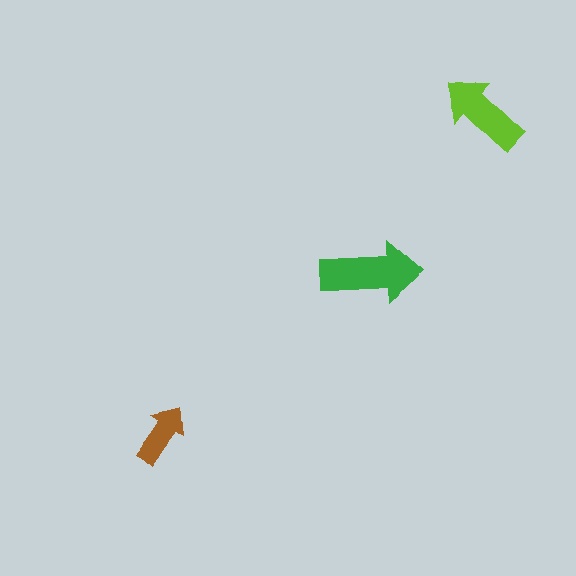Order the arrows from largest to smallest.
the green one, the lime one, the brown one.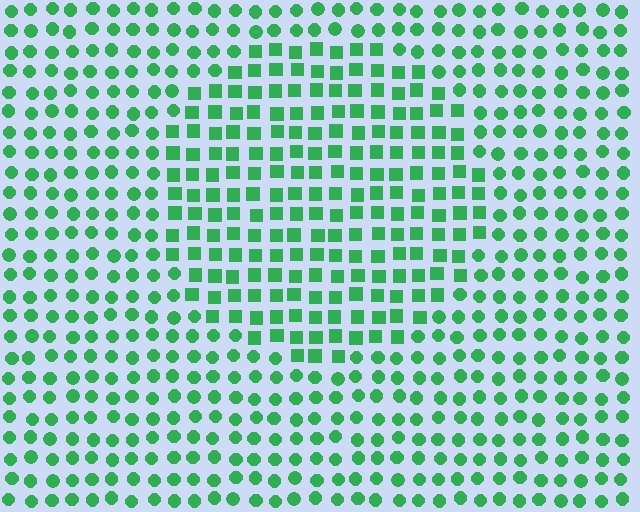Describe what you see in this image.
The image is filled with small green elements arranged in a uniform grid. A circle-shaped region contains squares, while the surrounding area contains circles. The boundary is defined purely by the change in element shape.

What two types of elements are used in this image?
The image uses squares inside the circle region and circles outside it.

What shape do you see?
I see a circle.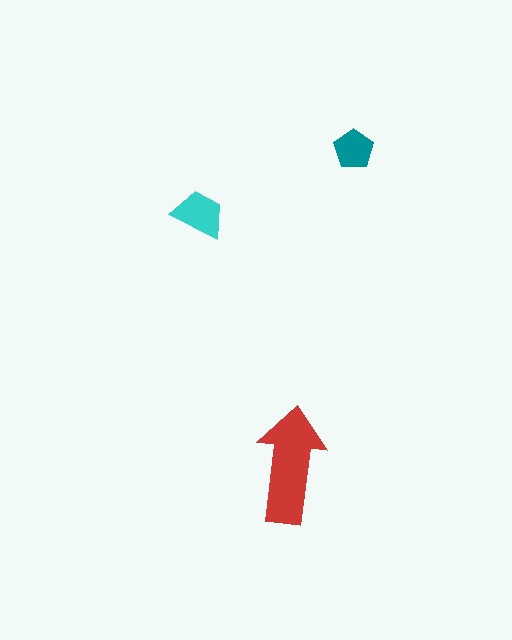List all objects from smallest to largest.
The teal pentagon, the cyan trapezoid, the red arrow.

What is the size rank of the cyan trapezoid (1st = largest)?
2nd.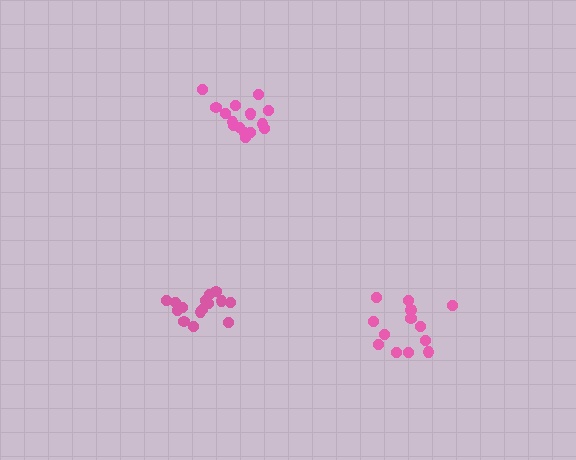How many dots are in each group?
Group 1: 13 dots, Group 2: 16 dots, Group 3: 16 dots (45 total).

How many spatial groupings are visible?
There are 3 spatial groupings.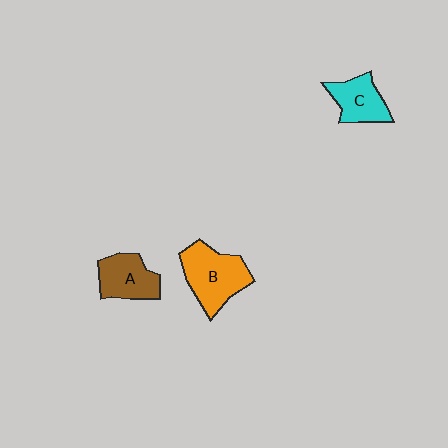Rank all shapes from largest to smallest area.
From largest to smallest: B (orange), A (brown), C (cyan).